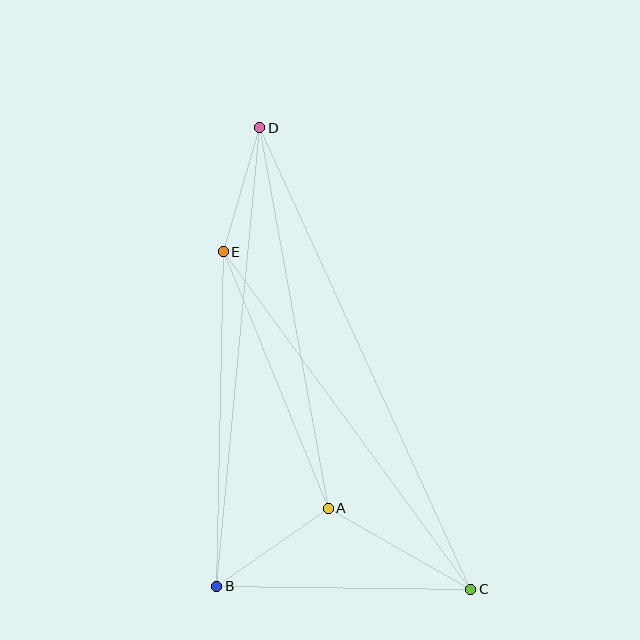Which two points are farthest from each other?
Points C and D are farthest from each other.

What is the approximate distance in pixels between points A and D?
The distance between A and D is approximately 386 pixels.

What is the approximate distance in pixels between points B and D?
The distance between B and D is approximately 460 pixels.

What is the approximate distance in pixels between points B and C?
The distance between B and C is approximately 254 pixels.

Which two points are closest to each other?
Points D and E are closest to each other.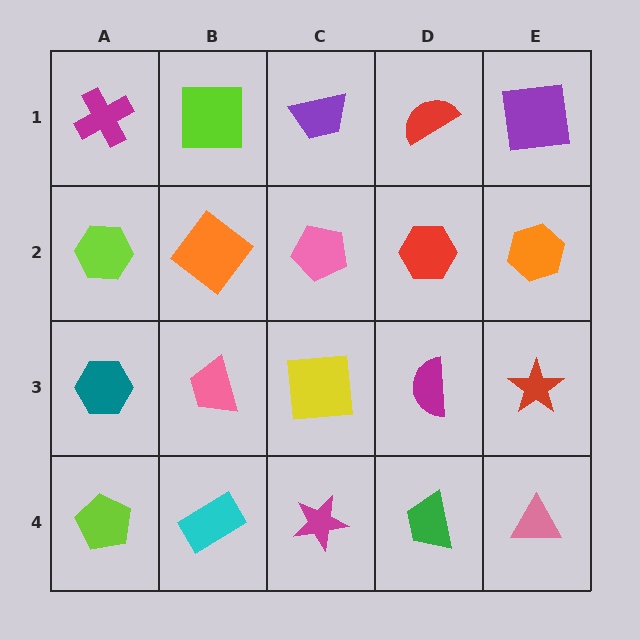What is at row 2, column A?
A lime hexagon.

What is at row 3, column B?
A pink trapezoid.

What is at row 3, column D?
A magenta semicircle.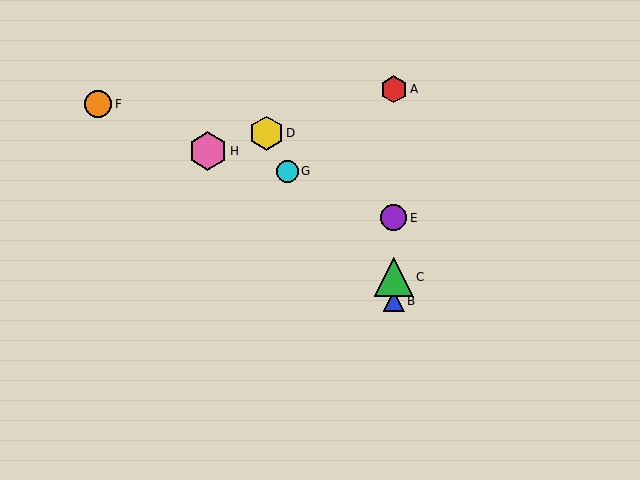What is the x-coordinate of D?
Object D is at x≈266.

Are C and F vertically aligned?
No, C is at x≈394 and F is at x≈98.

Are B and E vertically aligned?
Yes, both are at x≈394.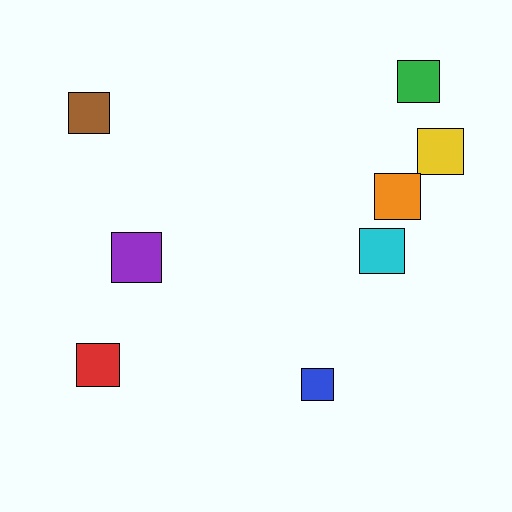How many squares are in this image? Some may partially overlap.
There are 8 squares.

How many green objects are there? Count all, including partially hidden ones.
There is 1 green object.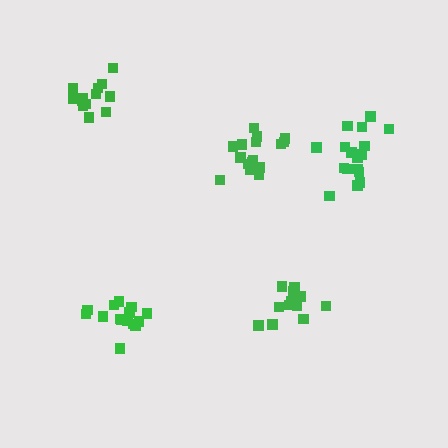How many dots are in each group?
Group 1: 16 dots, Group 2: 13 dots, Group 3: 12 dots, Group 4: 17 dots, Group 5: 15 dots (73 total).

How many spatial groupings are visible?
There are 5 spatial groupings.